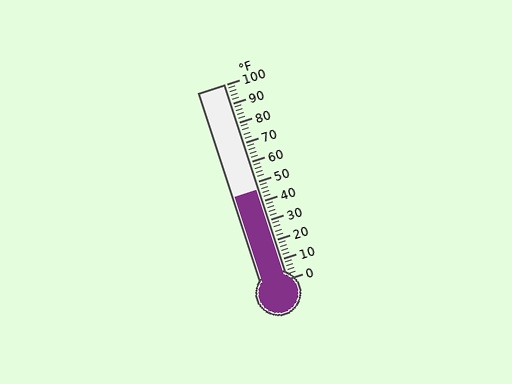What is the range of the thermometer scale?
The thermometer scale ranges from 0°F to 100°F.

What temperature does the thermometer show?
The thermometer shows approximately 46°F.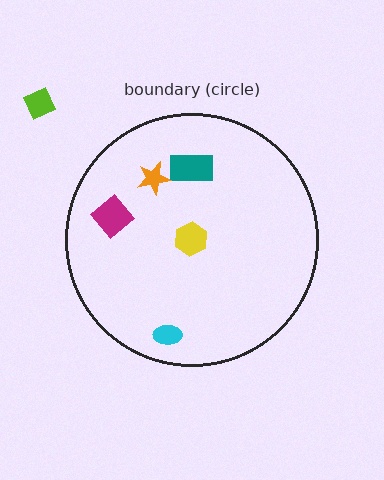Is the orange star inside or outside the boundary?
Inside.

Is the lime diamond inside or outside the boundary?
Outside.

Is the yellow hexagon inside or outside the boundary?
Inside.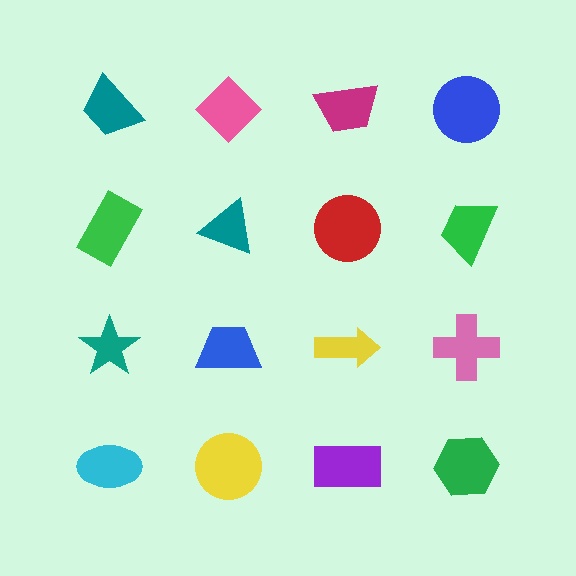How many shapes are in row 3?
4 shapes.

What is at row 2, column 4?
A green trapezoid.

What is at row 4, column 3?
A purple rectangle.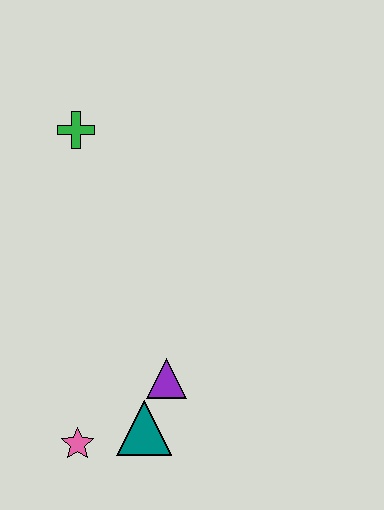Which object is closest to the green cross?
The purple triangle is closest to the green cross.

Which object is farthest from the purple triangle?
The green cross is farthest from the purple triangle.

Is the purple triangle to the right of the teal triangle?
Yes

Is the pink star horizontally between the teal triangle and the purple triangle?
No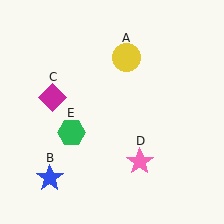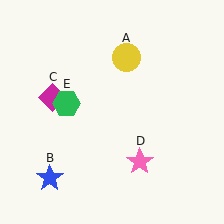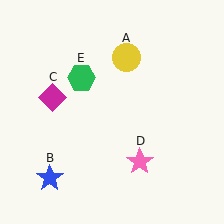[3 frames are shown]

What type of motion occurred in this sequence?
The green hexagon (object E) rotated clockwise around the center of the scene.